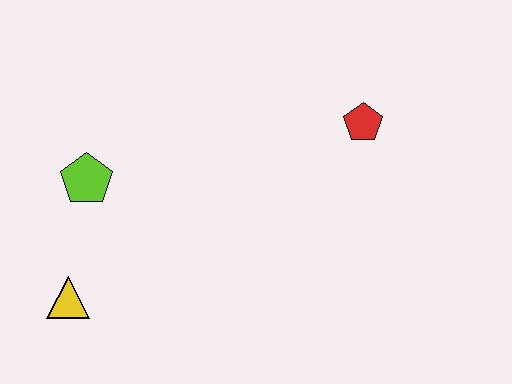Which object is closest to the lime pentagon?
The yellow triangle is closest to the lime pentagon.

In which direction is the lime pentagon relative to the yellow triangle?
The lime pentagon is above the yellow triangle.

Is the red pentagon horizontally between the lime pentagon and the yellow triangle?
No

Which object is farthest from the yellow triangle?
The red pentagon is farthest from the yellow triangle.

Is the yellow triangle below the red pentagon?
Yes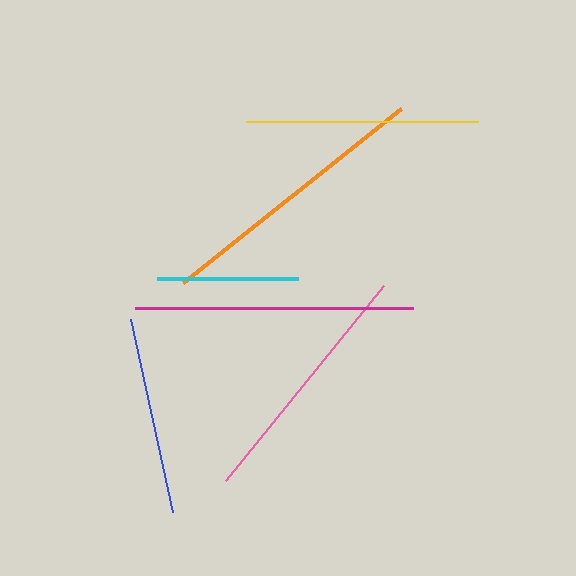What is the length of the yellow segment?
The yellow segment is approximately 232 pixels long.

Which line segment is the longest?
The orange line is the longest at approximately 278 pixels.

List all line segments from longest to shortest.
From longest to shortest: orange, magenta, pink, yellow, blue, cyan.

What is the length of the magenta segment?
The magenta segment is approximately 278 pixels long.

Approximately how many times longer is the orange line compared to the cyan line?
The orange line is approximately 2.0 times the length of the cyan line.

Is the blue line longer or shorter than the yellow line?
The yellow line is longer than the blue line.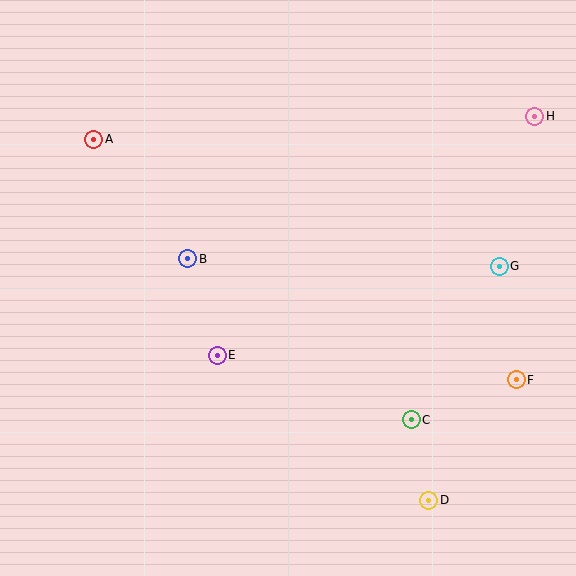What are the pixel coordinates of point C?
Point C is at (411, 420).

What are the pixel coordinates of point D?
Point D is at (429, 500).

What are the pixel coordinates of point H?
Point H is at (535, 116).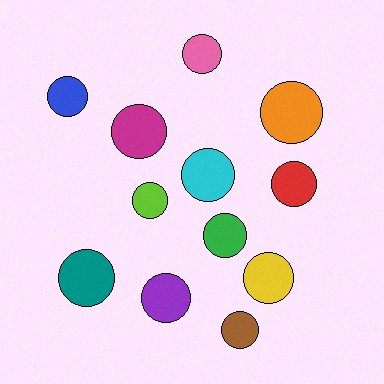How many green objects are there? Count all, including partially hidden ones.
There is 1 green object.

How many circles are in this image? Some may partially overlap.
There are 12 circles.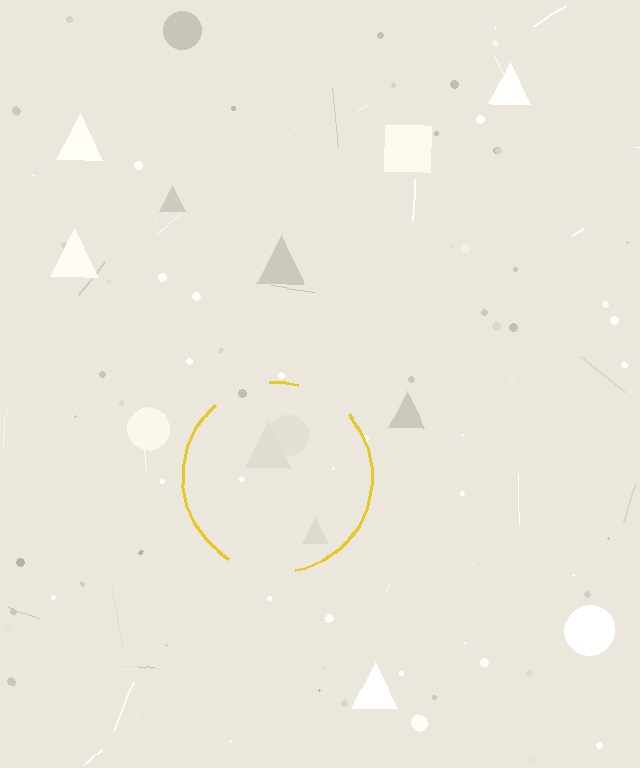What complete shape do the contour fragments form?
The contour fragments form a circle.